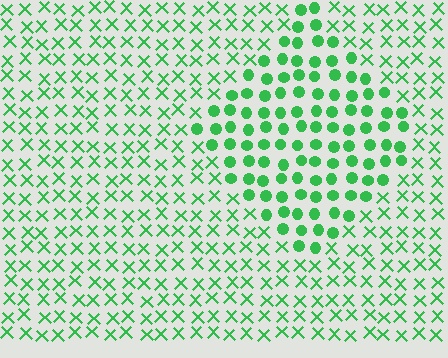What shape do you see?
I see a diamond.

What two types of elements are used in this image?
The image uses circles inside the diamond region and X marks outside it.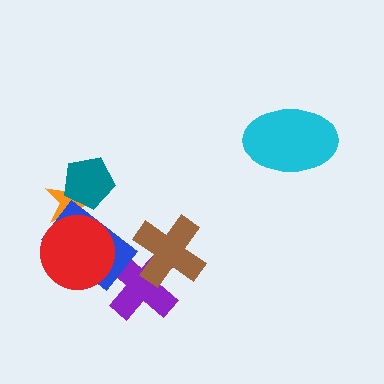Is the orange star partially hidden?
Yes, it is partially covered by another shape.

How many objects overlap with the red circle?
2 objects overlap with the red circle.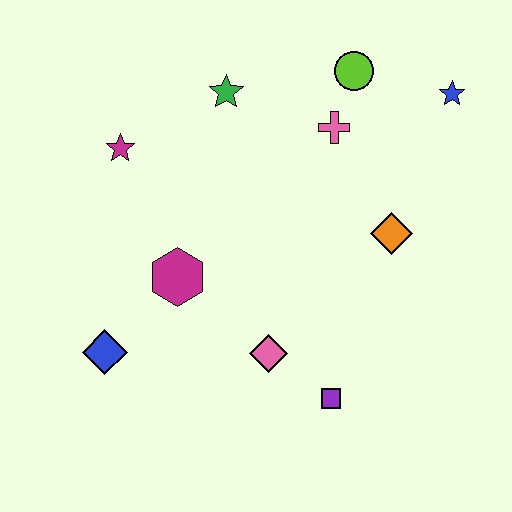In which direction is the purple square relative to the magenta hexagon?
The purple square is to the right of the magenta hexagon.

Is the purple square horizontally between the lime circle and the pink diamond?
Yes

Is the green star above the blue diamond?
Yes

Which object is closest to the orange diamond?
The pink cross is closest to the orange diamond.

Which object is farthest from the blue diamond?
The blue star is farthest from the blue diamond.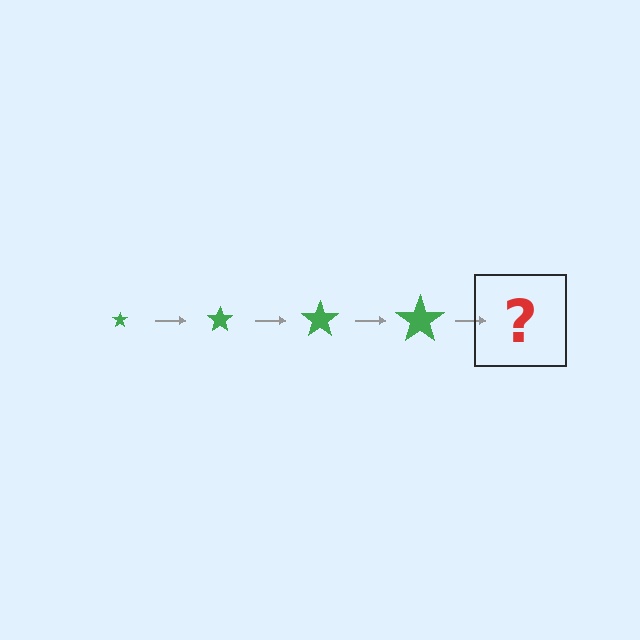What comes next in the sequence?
The next element should be a green star, larger than the previous one.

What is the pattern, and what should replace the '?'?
The pattern is that the star gets progressively larger each step. The '?' should be a green star, larger than the previous one.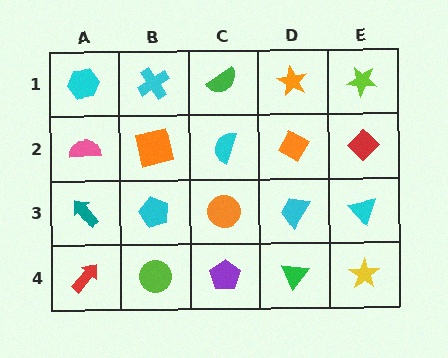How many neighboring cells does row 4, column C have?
3.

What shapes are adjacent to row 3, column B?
An orange square (row 2, column B), a lime circle (row 4, column B), a teal arrow (row 3, column A), an orange circle (row 3, column C).